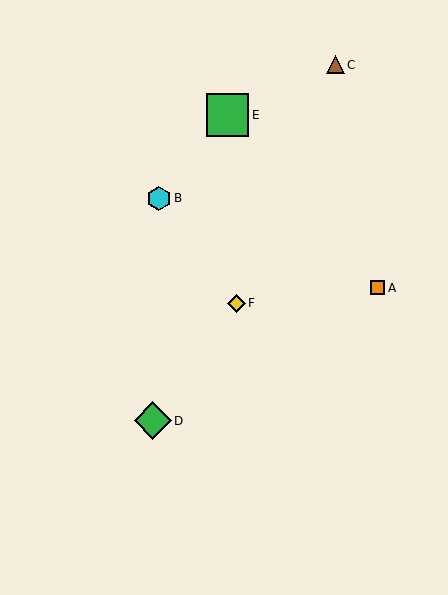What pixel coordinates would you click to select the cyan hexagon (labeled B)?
Click at (159, 199) to select the cyan hexagon B.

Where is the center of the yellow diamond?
The center of the yellow diamond is at (237, 303).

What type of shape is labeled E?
Shape E is a green square.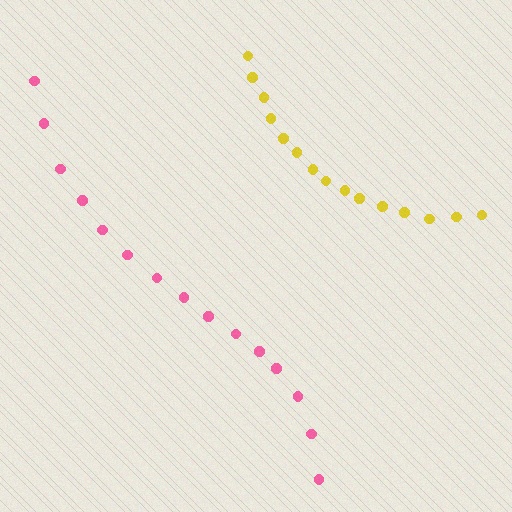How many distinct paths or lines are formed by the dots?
There are 2 distinct paths.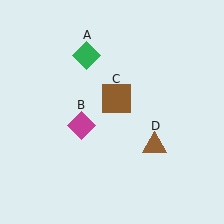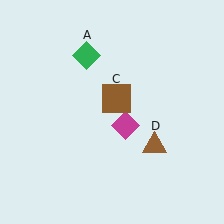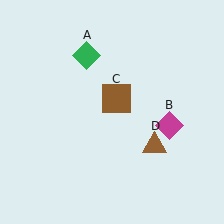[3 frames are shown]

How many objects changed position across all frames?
1 object changed position: magenta diamond (object B).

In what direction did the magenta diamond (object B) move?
The magenta diamond (object B) moved right.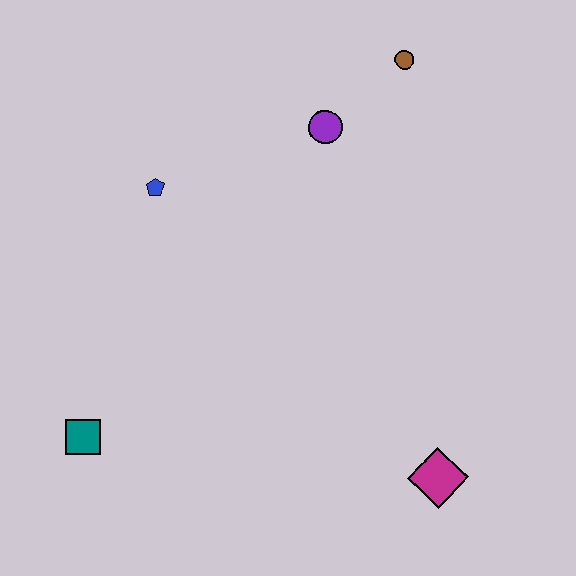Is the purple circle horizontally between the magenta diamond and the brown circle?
No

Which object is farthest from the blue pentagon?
The magenta diamond is farthest from the blue pentagon.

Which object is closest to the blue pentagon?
The purple circle is closest to the blue pentagon.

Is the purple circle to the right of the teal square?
Yes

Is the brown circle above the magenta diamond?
Yes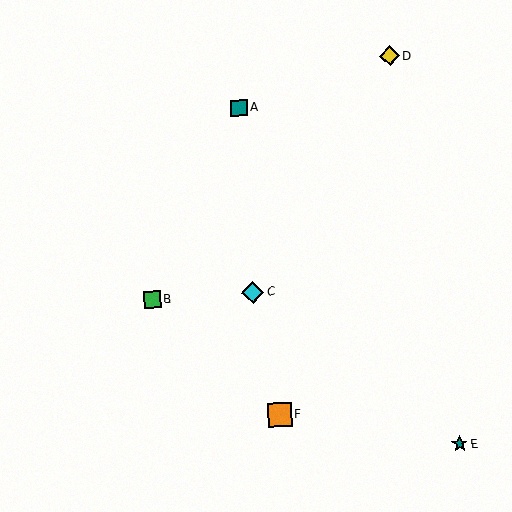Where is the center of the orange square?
The center of the orange square is at (279, 415).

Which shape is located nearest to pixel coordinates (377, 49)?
The yellow diamond (labeled D) at (390, 56) is nearest to that location.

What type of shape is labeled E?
Shape E is a teal star.